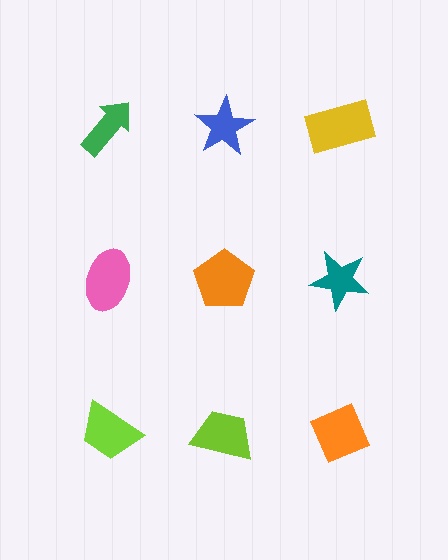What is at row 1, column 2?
A blue star.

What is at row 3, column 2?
A lime trapezoid.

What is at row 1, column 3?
A yellow rectangle.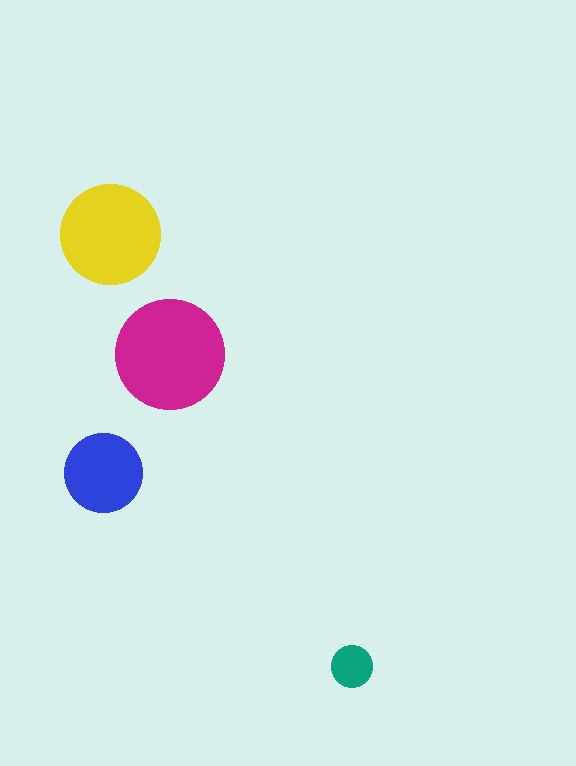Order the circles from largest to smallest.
the magenta one, the yellow one, the blue one, the teal one.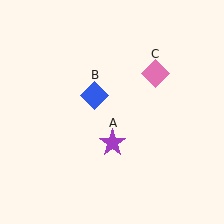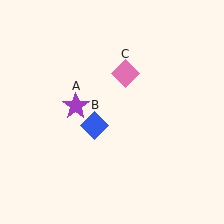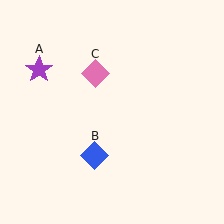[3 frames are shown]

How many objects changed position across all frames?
3 objects changed position: purple star (object A), blue diamond (object B), pink diamond (object C).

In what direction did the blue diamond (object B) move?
The blue diamond (object B) moved down.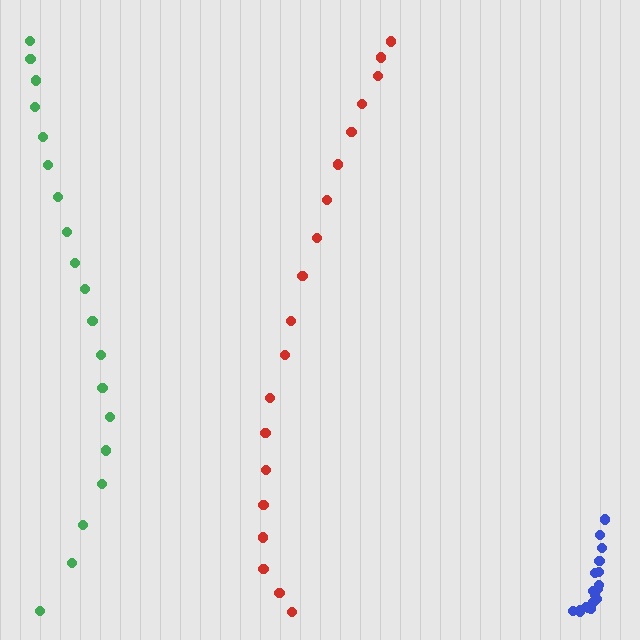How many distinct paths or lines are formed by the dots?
There are 3 distinct paths.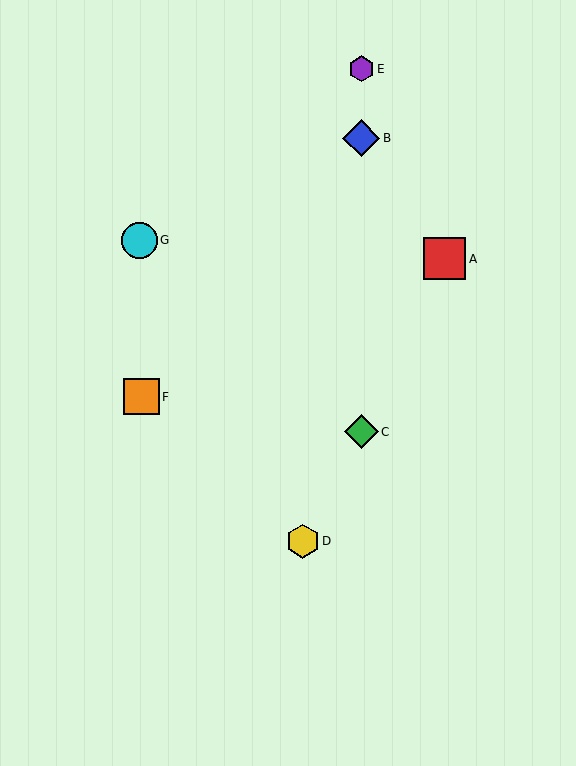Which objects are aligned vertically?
Objects B, C, E are aligned vertically.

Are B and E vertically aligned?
Yes, both are at x≈361.